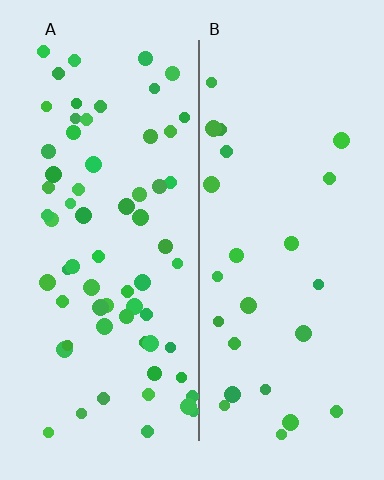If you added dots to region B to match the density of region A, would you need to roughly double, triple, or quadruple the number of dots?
Approximately triple.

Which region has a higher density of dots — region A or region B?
A (the left).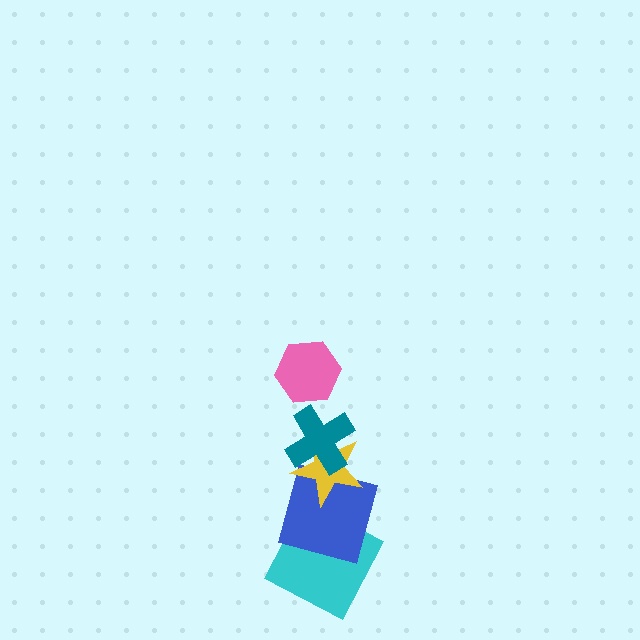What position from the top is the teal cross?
The teal cross is 2nd from the top.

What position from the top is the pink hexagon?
The pink hexagon is 1st from the top.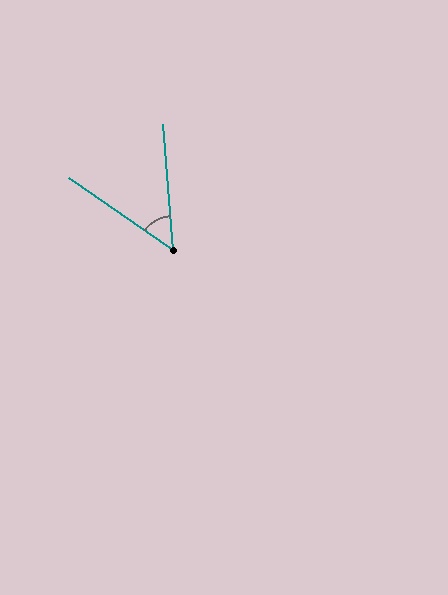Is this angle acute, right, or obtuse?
It is acute.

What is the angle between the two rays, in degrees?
Approximately 50 degrees.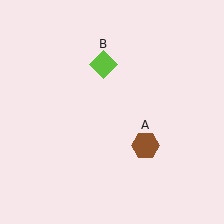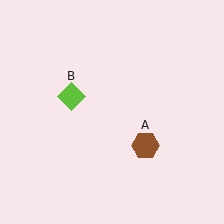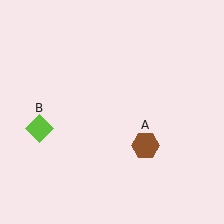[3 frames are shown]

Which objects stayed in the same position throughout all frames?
Brown hexagon (object A) remained stationary.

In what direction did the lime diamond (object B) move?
The lime diamond (object B) moved down and to the left.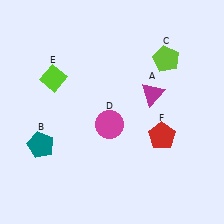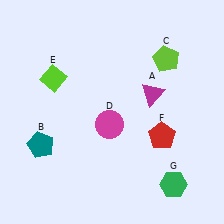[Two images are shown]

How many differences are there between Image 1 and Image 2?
There is 1 difference between the two images.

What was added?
A green hexagon (G) was added in Image 2.